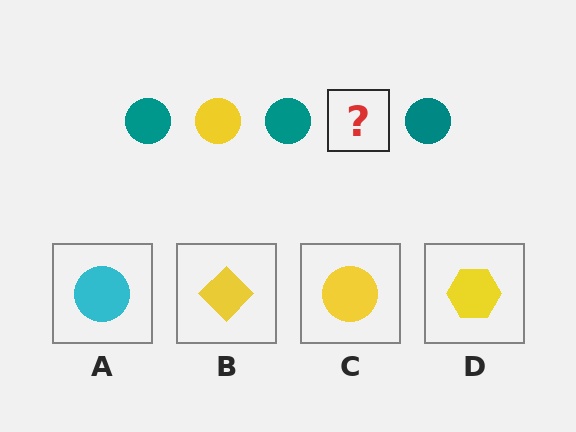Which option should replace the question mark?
Option C.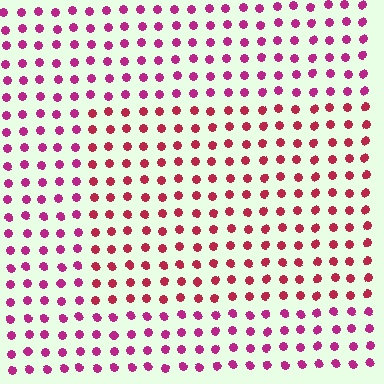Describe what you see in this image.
The image is filled with small magenta elements in a uniform arrangement. A rectangle-shaped region is visible where the elements are tinted to a slightly different hue, forming a subtle color boundary.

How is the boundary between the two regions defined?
The boundary is defined purely by a slight shift in hue (about 26 degrees). Spacing, size, and orientation are identical on both sides.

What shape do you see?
I see a rectangle.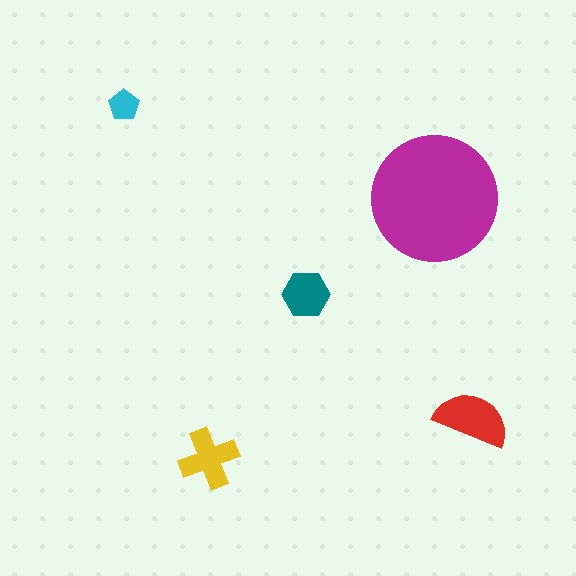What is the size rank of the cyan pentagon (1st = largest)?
5th.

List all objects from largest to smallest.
The magenta circle, the red semicircle, the yellow cross, the teal hexagon, the cyan pentagon.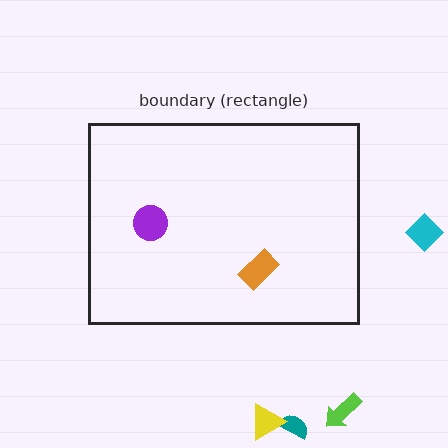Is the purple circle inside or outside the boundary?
Inside.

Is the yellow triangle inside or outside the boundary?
Outside.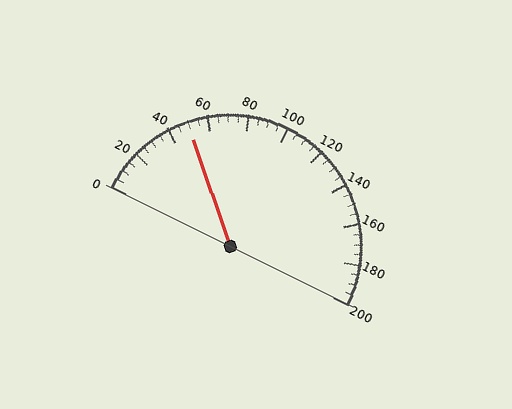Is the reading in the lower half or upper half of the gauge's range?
The reading is in the lower half of the range (0 to 200).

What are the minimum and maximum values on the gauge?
The gauge ranges from 0 to 200.